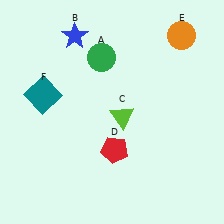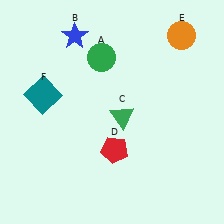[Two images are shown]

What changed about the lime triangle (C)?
In Image 1, C is lime. In Image 2, it changed to green.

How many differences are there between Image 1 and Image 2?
There is 1 difference between the two images.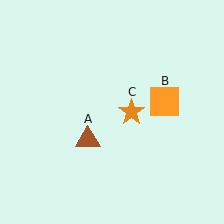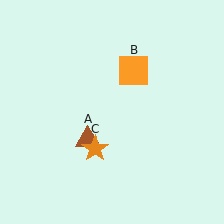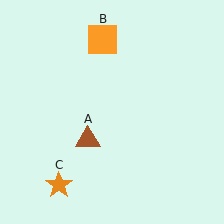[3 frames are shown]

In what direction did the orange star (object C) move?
The orange star (object C) moved down and to the left.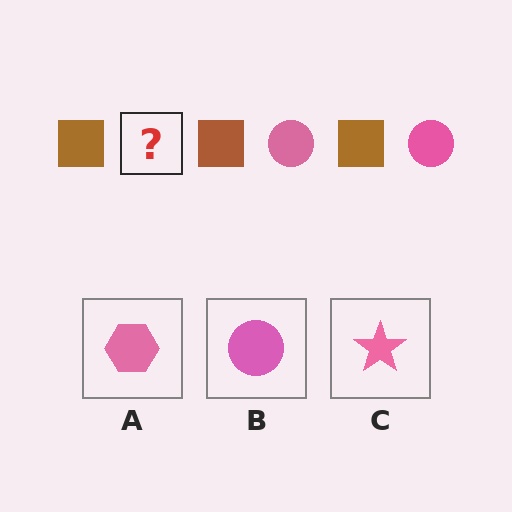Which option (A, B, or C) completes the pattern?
B.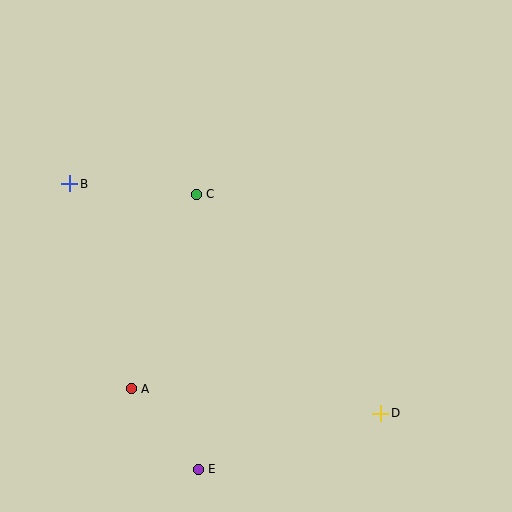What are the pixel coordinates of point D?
Point D is at (381, 413).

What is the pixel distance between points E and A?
The distance between E and A is 104 pixels.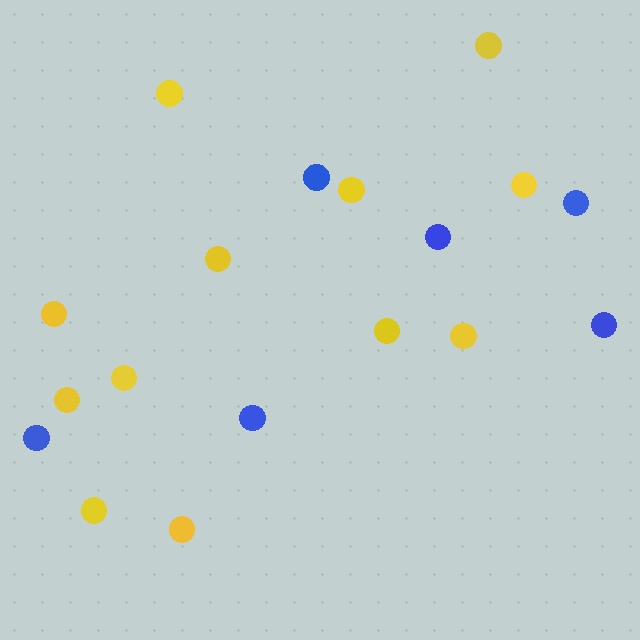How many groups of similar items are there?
There are 2 groups: one group of blue circles (6) and one group of yellow circles (12).